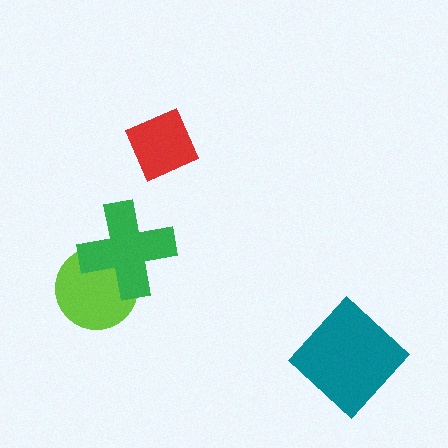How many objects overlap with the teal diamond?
0 objects overlap with the teal diamond.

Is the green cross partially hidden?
No, no other shape covers it.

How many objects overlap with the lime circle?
1 object overlaps with the lime circle.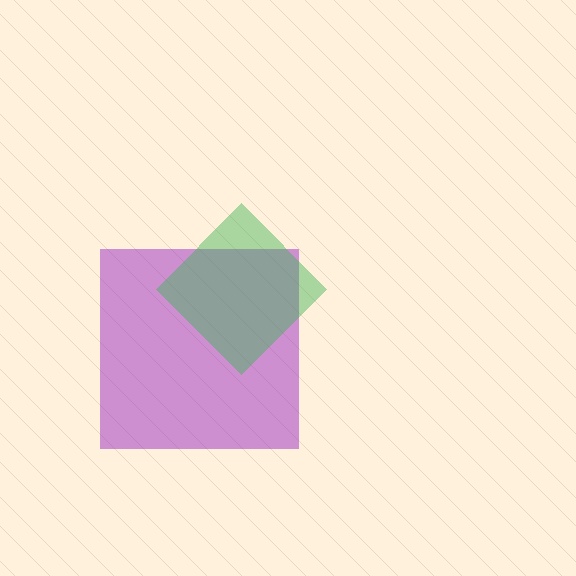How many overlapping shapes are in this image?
There are 2 overlapping shapes in the image.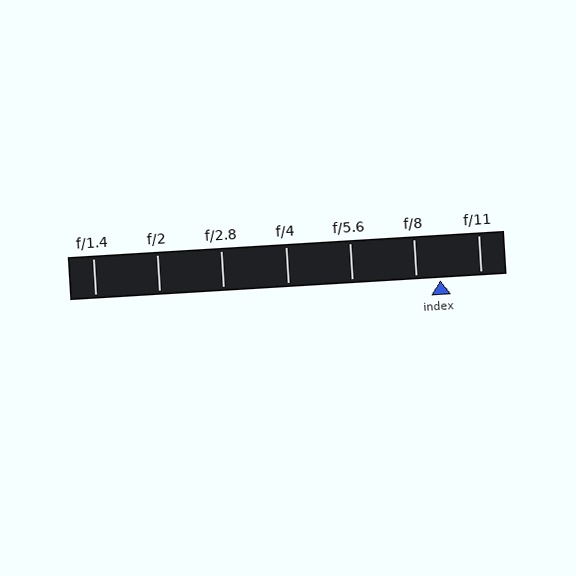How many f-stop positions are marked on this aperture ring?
There are 7 f-stop positions marked.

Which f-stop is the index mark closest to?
The index mark is closest to f/8.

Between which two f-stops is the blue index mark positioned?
The index mark is between f/8 and f/11.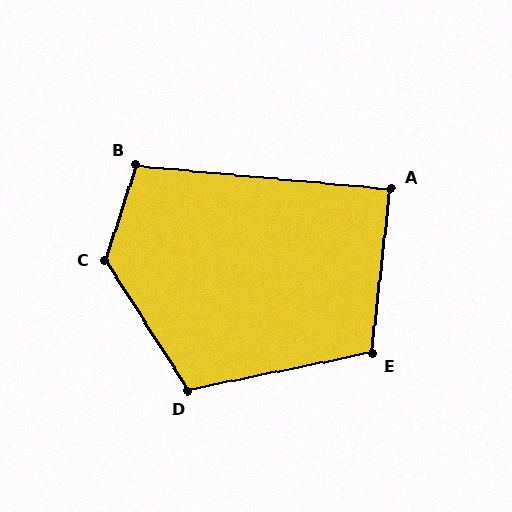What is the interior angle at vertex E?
Approximately 108 degrees (obtuse).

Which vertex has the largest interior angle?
C, at approximately 130 degrees.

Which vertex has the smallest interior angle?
A, at approximately 89 degrees.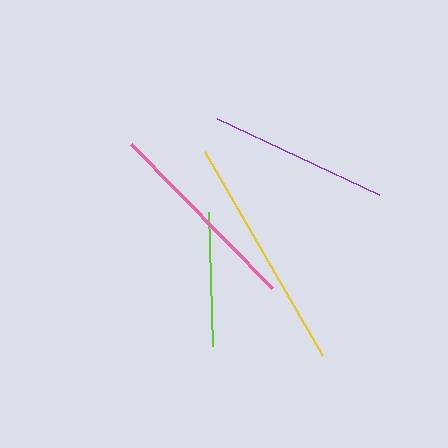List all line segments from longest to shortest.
From longest to shortest: yellow, pink, purple, lime.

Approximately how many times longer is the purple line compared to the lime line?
The purple line is approximately 1.3 times the length of the lime line.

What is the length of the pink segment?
The pink segment is approximately 201 pixels long.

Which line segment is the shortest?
The lime line is the shortest at approximately 133 pixels.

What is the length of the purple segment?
The purple segment is approximately 180 pixels long.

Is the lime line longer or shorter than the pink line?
The pink line is longer than the lime line.